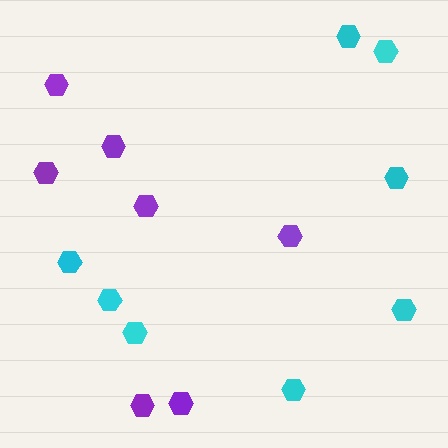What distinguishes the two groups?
There are 2 groups: one group of cyan hexagons (8) and one group of purple hexagons (7).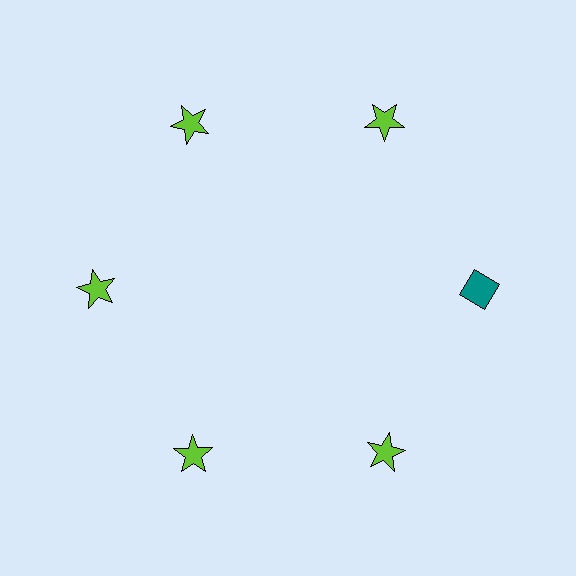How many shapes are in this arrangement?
There are 6 shapes arranged in a ring pattern.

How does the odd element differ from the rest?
It differs in both color (teal instead of lime) and shape (diamond instead of star).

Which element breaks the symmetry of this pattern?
The teal diamond at roughly the 3 o'clock position breaks the symmetry. All other shapes are lime stars.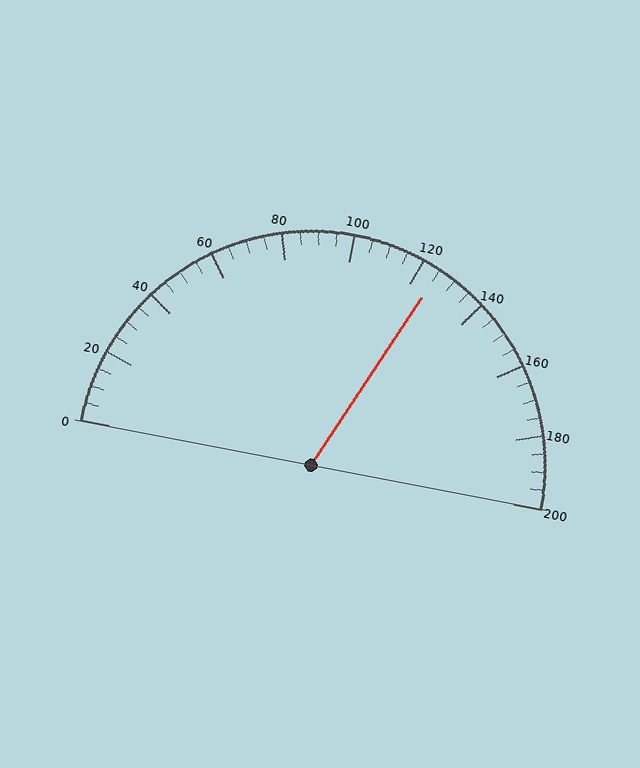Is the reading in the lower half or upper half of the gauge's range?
The reading is in the upper half of the range (0 to 200).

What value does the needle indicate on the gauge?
The needle indicates approximately 125.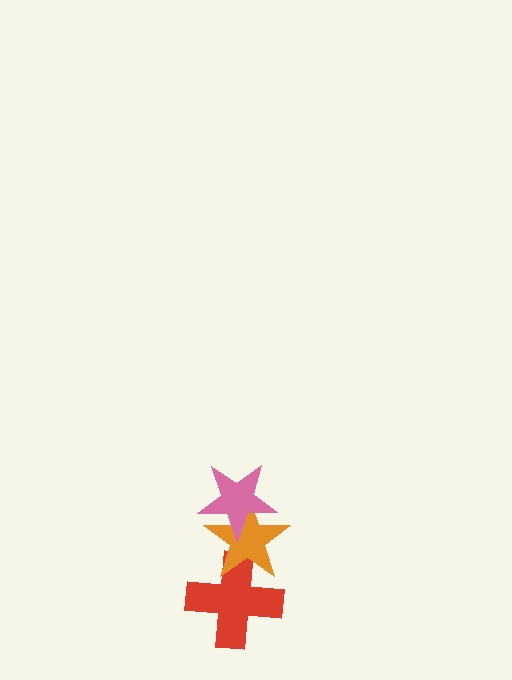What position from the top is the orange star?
The orange star is 2nd from the top.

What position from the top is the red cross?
The red cross is 3rd from the top.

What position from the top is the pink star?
The pink star is 1st from the top.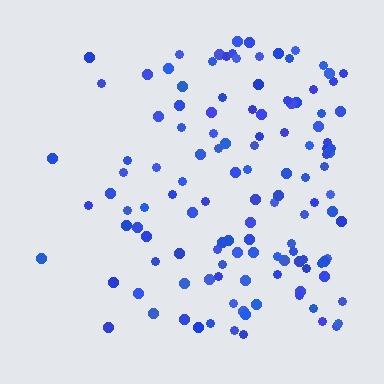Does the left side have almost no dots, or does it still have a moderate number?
Still a moderate number, just noticeably fewer than the right.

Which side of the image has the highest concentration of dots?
The right.